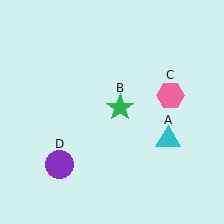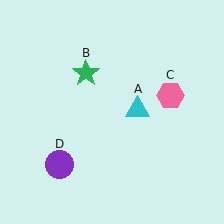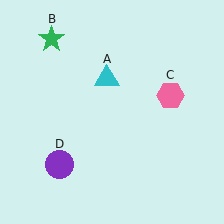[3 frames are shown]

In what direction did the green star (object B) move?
The green star (object B) moved up and to the left.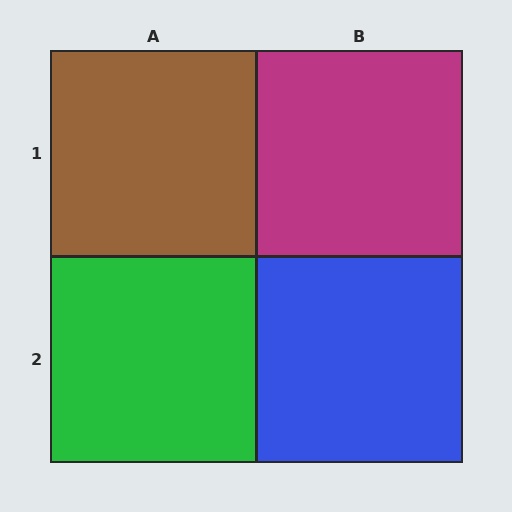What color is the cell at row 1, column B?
Magenta.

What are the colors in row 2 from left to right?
Green, blue.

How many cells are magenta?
1 cell is magenta.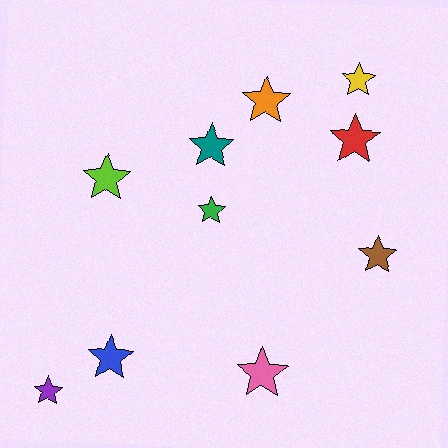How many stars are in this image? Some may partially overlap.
There are 10 stars.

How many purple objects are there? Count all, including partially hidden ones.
There is 1 purple object.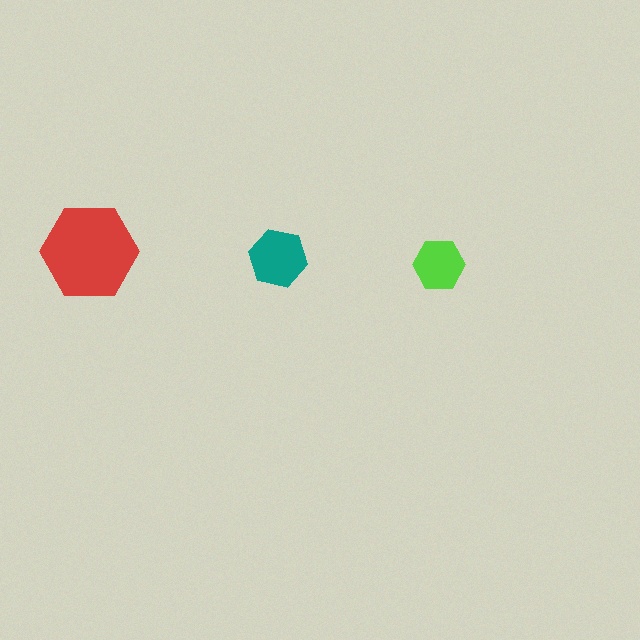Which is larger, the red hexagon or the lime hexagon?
The red one.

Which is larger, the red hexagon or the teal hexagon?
The red one.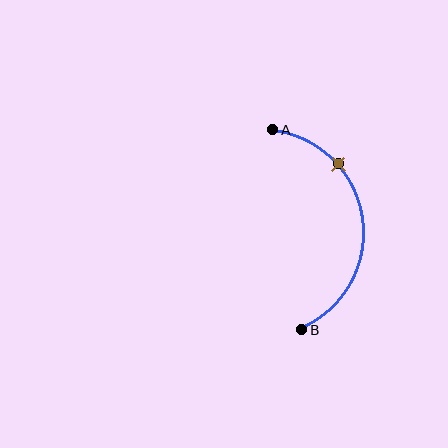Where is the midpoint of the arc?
The arc midpoint is the point on the curve farthest from the straight line joining A and B. It sits to the right of that line.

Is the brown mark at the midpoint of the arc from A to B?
No. The brown mark lies on the arc but is closer to endpoint A. The arc midpoint would be at the point on the curve equidistant along the arc from both A and B.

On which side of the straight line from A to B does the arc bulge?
The arc bulges to the right of the straight line connecting A and B.